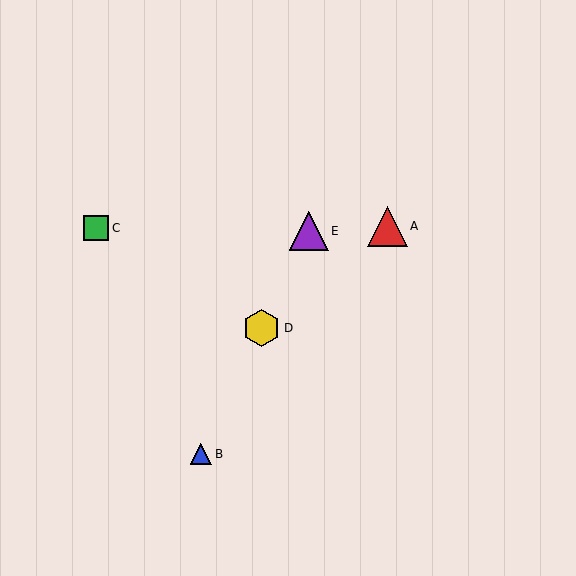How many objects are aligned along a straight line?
3 objects (B, D, E) are aligned along a straight line.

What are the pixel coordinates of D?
Object D is at (262, 328).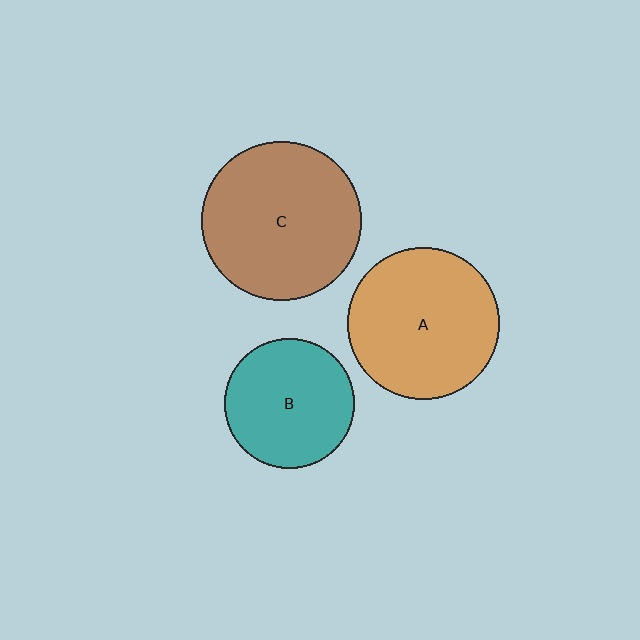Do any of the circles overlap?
No, none of the circles overlap.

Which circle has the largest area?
Circle C (brown).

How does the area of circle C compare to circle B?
Approximately 1.5 times.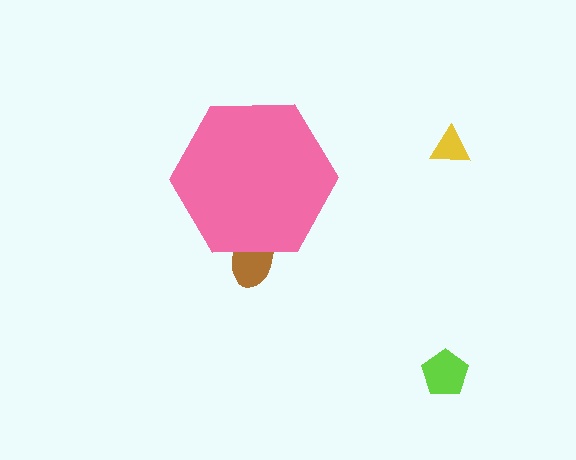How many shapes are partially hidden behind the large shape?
1 shape is partially hidden.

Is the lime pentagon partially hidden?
No, the lime pentagon is fully visible.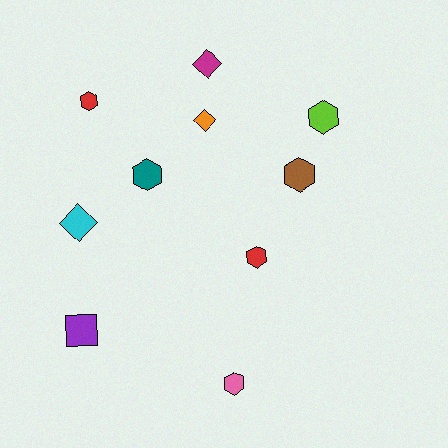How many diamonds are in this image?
There are 3 diamonds.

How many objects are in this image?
There are 10 objects.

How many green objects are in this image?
There are no green objects.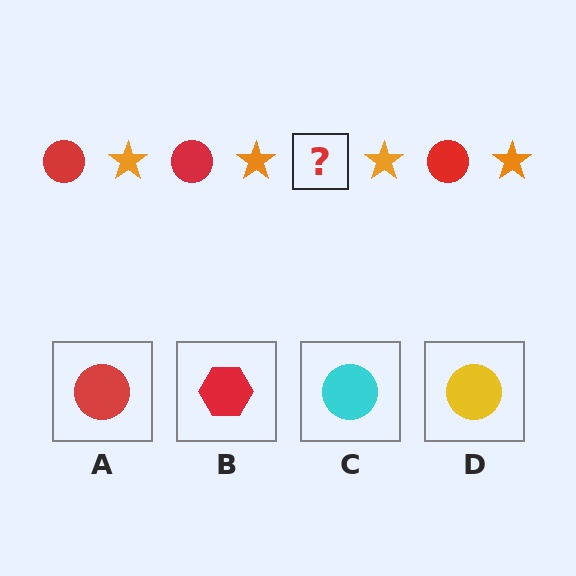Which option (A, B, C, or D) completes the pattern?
A.